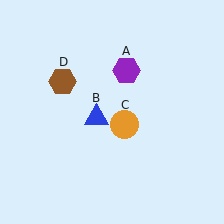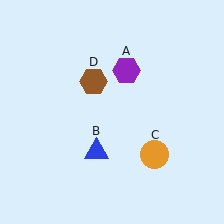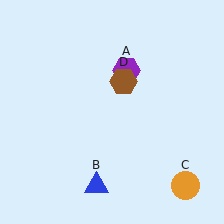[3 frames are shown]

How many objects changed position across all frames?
3 objects changed position: blue triangle (object B), orange circle (object C), brown hexagon (object D).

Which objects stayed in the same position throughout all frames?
Purple hexagon (object A) remained stationary.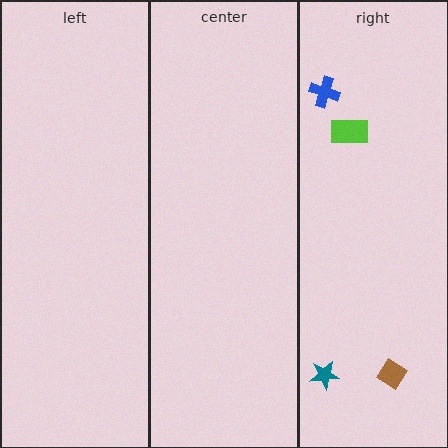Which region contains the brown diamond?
The right region.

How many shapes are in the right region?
4.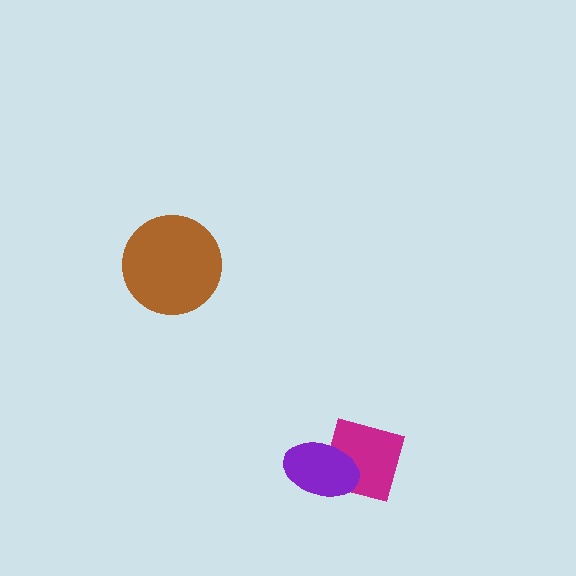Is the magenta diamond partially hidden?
Yes, it is partially covered by another shape.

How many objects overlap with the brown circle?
0 objects overlap with the brown circle.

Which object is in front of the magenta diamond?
The purple ellipse is in front of the magenta diamond.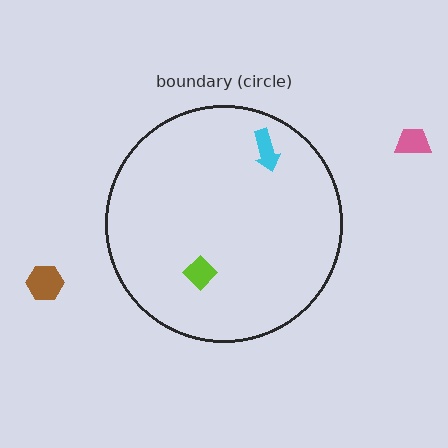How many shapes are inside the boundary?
2 inside, 2 outside.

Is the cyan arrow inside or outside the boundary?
Inside.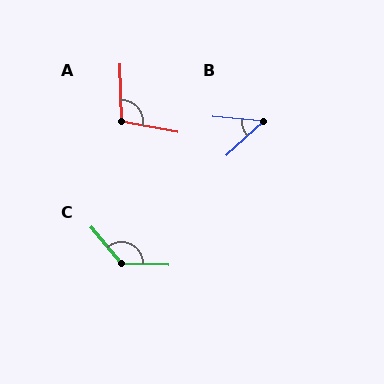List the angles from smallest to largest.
B (48°), A (103°), C (132°).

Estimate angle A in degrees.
Approximately 103 degrees.